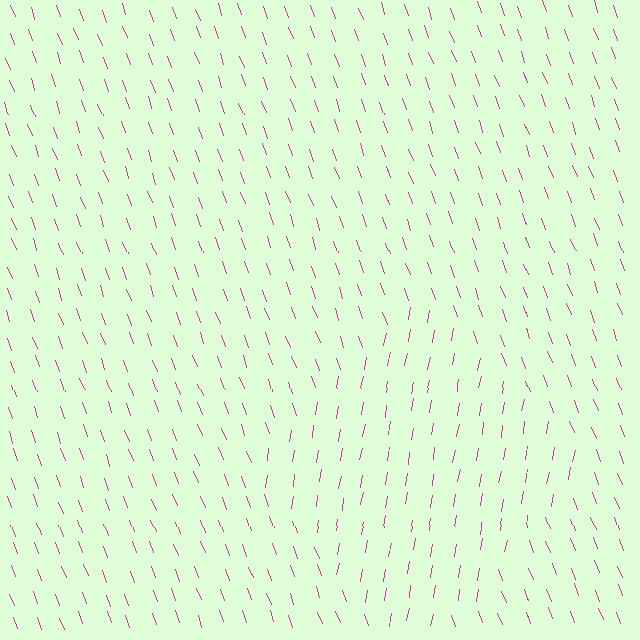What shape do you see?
I see a diamond.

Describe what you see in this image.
The image is filled with small magenta line segments. A diamond region in the image has lines oriented differently from the surrounding lines, creating a visible texture boundary.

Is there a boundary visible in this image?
Yes, there is a texture boundary formed by a change in line orientation.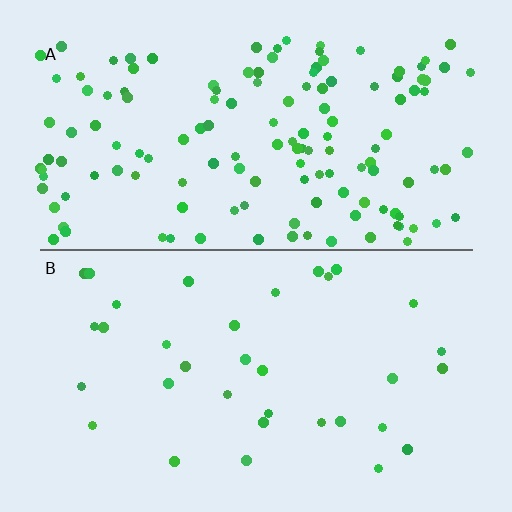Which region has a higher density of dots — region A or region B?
A (the top).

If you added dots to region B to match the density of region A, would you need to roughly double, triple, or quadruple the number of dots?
Approximately quadruple.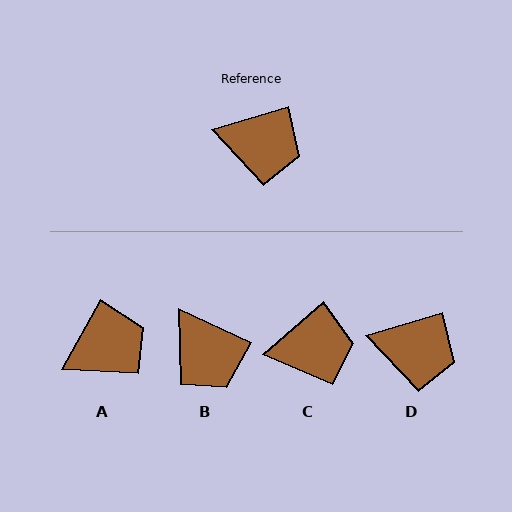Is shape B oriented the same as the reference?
No, it is off by about 42 degrees.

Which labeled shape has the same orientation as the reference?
D.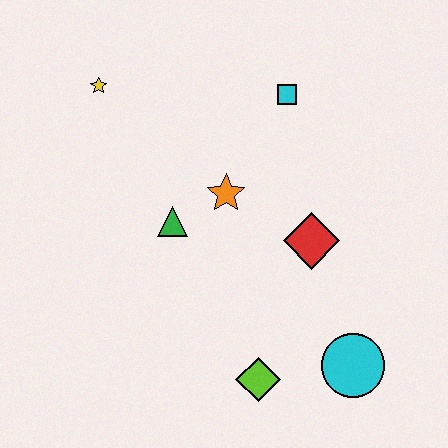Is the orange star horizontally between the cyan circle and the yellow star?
Yes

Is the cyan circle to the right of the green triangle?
Yes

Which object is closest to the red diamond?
The orange star is closest to the red diamond.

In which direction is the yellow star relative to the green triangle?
The yellow star is above the green triangle.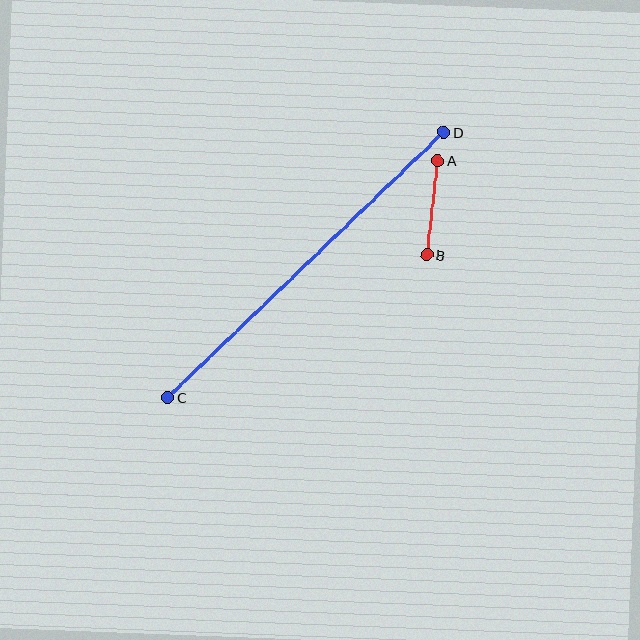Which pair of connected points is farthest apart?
Points C and D are farthest apart.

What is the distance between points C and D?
The distance is approximately 383 pixels.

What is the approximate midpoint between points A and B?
The midpoint is at approximately (432, 208) pixels.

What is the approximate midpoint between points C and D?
The midpoint is at approximately (306, 265) pixels.